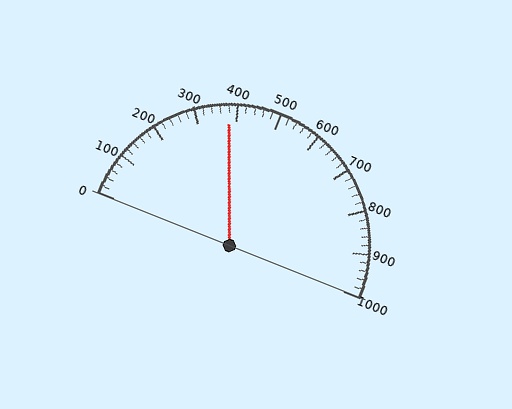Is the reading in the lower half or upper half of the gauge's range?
The reading is in the lower half of the range (0 to 1000).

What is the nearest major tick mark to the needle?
The nearest major tick mark is 400.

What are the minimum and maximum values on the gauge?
The gauge ranges from 0 to 1000.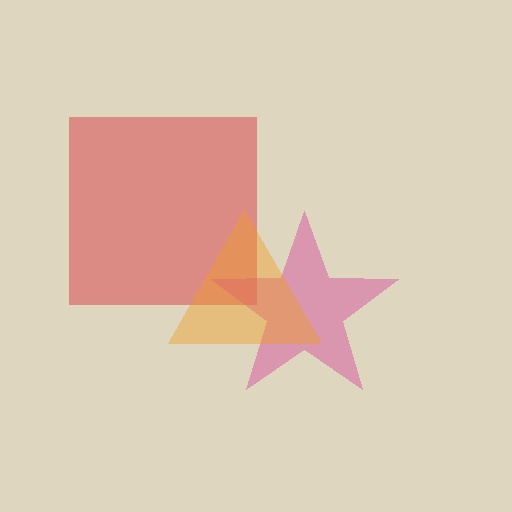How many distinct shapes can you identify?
There are 3 distinct shapes: a red square, a magenta star, an orange triangle.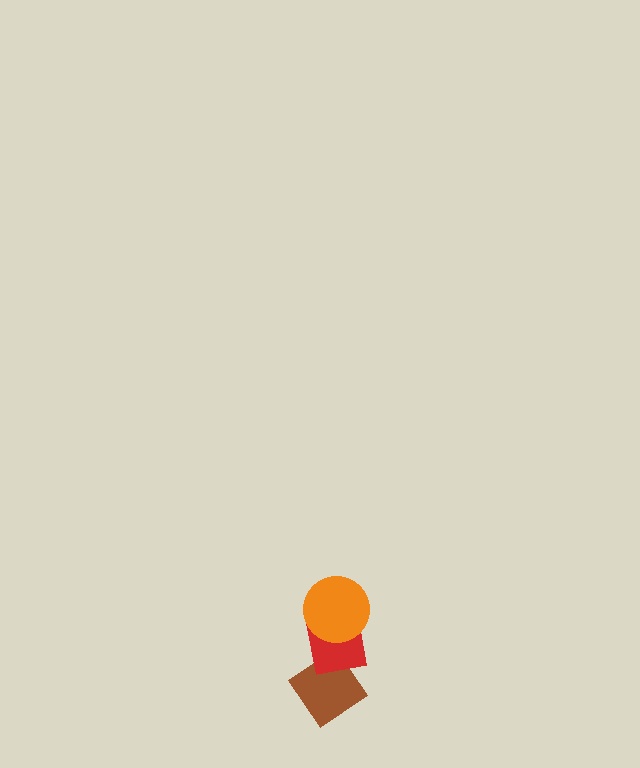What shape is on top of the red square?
The orange circle is on top of the red square.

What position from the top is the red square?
The red square is 2nd from the top.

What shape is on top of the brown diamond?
The red square is on top of the brown diamond.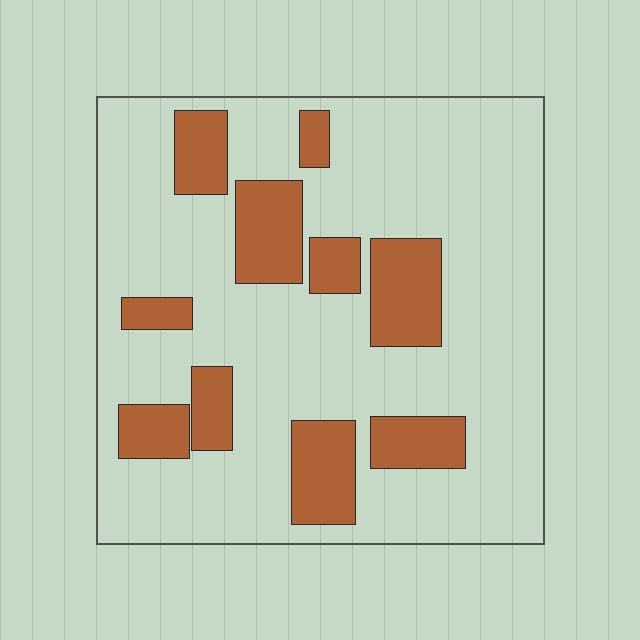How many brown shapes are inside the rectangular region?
10.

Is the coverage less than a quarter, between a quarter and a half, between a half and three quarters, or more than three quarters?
Less than a quarter.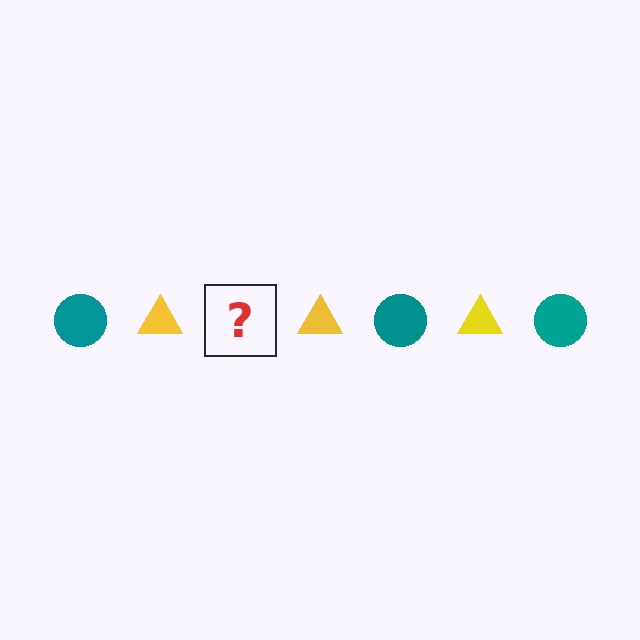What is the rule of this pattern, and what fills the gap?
The rule is that the pattern alternates between teal circle and yellow triangle. The gap should be filled with a teal circle.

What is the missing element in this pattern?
The missing element is a teal circle.